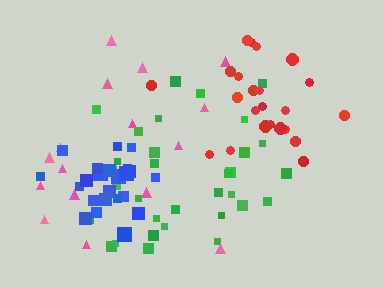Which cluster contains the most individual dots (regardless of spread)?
Green (32).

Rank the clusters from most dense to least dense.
blue, red, green, pink.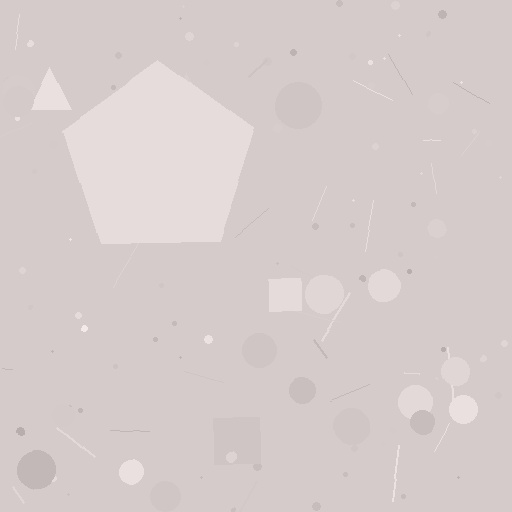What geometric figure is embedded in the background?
A pentagon is embedded in the background.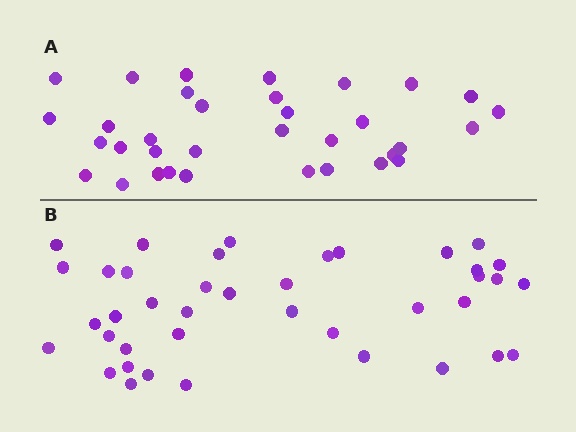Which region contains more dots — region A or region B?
Region B (the bottom region) has more dots.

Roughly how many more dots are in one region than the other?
Region B has about 6 more dots than region A.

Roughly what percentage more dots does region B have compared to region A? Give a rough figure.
About 20% more.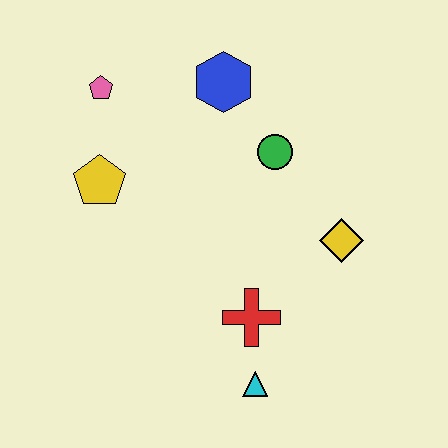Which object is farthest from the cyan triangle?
The pink pentagon is farthest from the cyan triangle.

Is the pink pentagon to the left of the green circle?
Yes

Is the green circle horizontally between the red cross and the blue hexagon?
No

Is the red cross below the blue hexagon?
Yes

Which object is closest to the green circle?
The blue hexagon is closest to the green circle.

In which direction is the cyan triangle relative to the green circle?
The cyan triangle is below the green circle.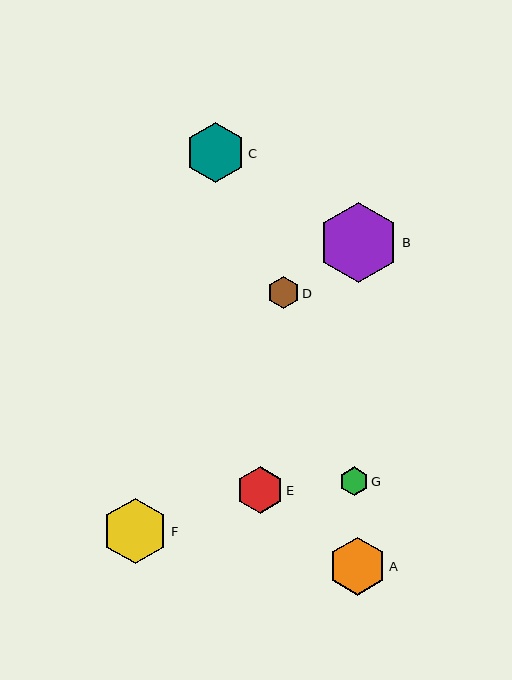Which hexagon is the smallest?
Hexagon G is the smallest with a size of approximately 29 pixels.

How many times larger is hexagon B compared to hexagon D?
Hexagon B is approximately 2.5 times the size of hexagon D.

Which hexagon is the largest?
Hexagon B is the largest with a size of approximately 81 pixels.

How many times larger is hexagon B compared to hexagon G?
Hexagon B is approximately 2.8 times the size of hexagon G.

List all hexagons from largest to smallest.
From largest to smallest: B, F, C, A, E, D, G.